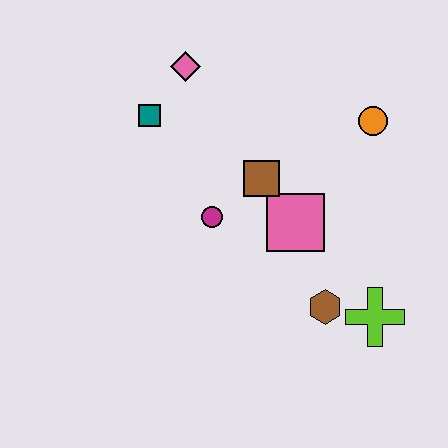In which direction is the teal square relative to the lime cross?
The teal square is to the left of the lime cross.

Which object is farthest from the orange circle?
The teal square is farthest from the orange circle.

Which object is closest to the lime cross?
The brown hexagon is closest to the lime cross.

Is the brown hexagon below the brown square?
Yes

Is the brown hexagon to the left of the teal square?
No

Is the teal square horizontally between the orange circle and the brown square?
No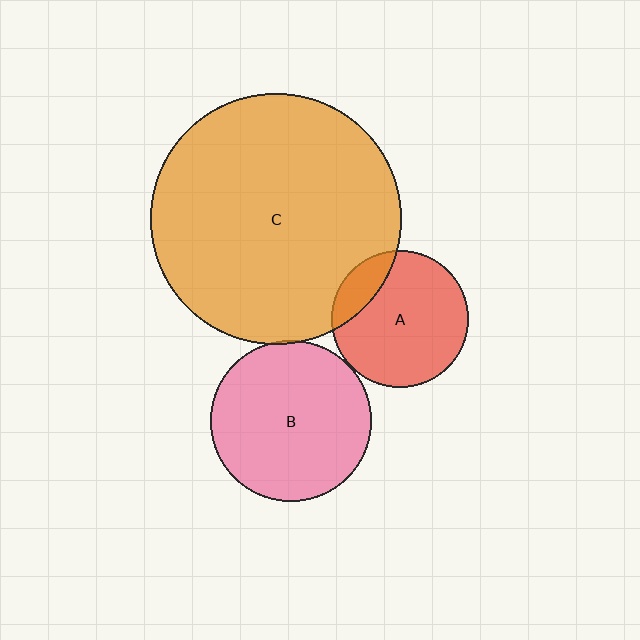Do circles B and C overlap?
Yes.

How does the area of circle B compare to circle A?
Approximately 1.4 times.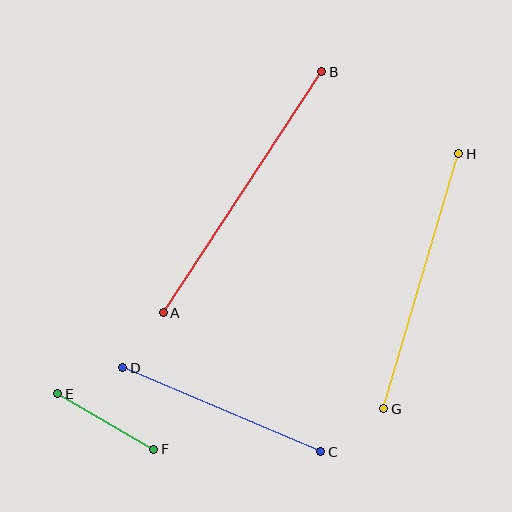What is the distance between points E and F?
The distance is approximately 111 pixels.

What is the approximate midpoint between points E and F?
The midpoint is at approximately (106, 421) pixels.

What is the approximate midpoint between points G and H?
The midpoint is at approximately (421, 281) pixels.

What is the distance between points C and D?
The distance is approximately 215 pixels.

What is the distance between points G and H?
The distance is approximately 266 pixels.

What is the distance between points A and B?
The distance is approximately 289 pixels.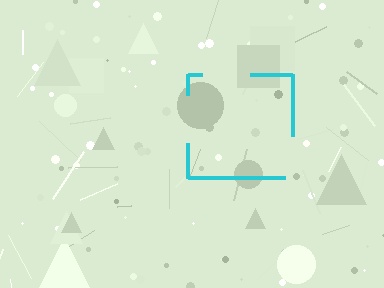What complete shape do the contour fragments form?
The contour fragments form a square.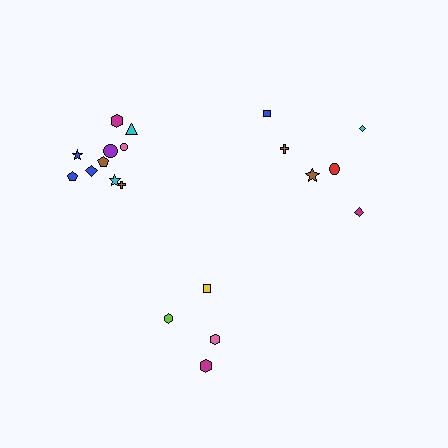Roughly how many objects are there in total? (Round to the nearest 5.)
Roughly 20 objects in total.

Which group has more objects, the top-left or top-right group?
The top-left group.